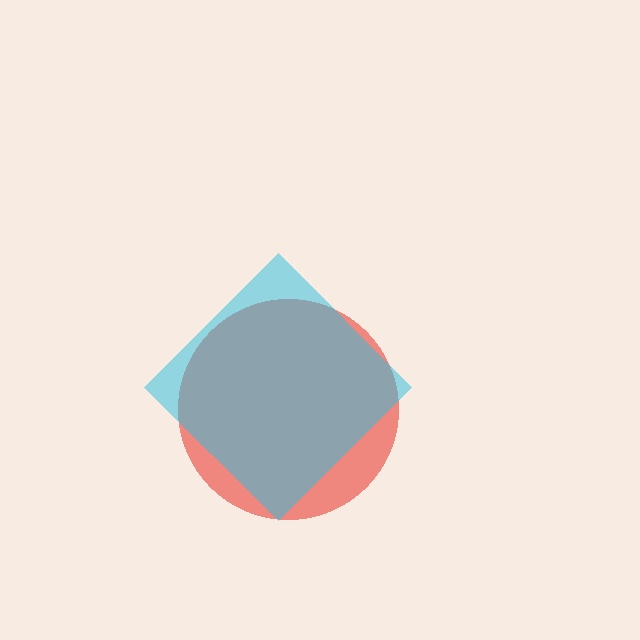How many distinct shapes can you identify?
There are 2 distinct shapes: a red circle, a cyan diamond.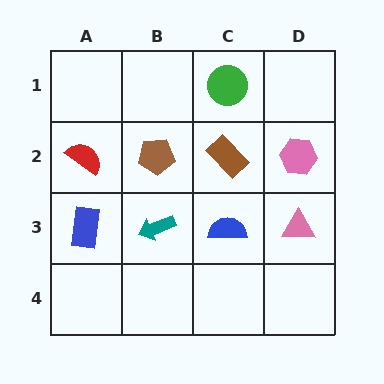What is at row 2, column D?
A pink hexagon.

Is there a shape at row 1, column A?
No, that cell is empty.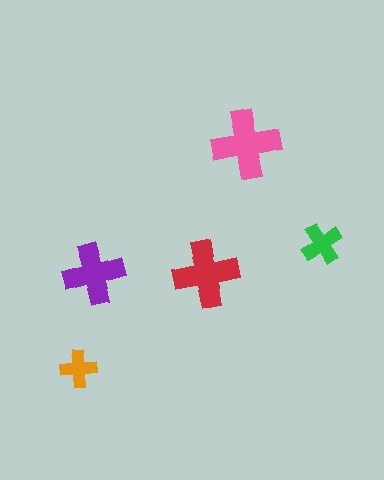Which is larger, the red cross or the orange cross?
The red one.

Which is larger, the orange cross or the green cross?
The green one.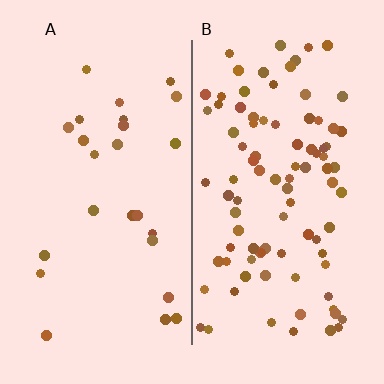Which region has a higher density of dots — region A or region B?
B (the right).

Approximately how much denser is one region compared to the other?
Approximately 3.6× — region B over region A.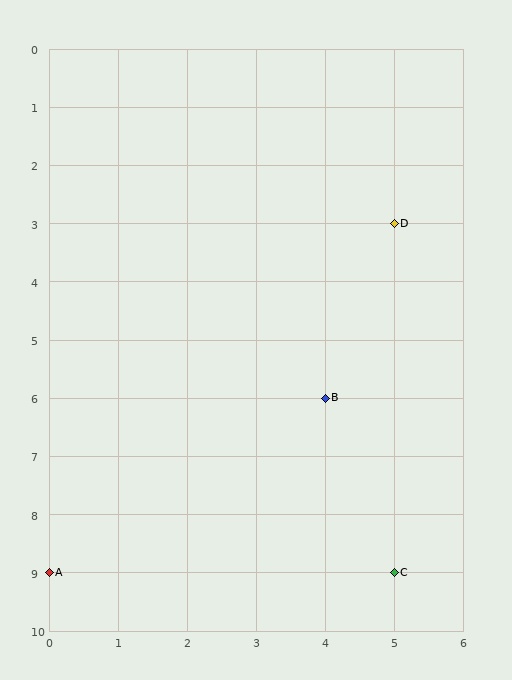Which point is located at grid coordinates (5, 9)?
Point C is at (5, 9).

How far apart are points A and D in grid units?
Points A and D are 5 columns and 6 rows apart (about 7.8 grid units diagonally).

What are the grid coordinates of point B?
Point B is at grid coordinates (4, 6).